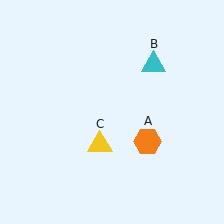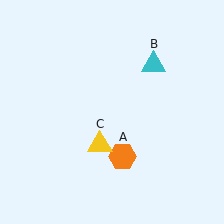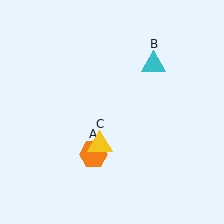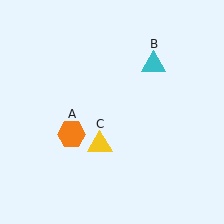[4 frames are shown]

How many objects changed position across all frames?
1 object changed position: orange hexagon (object A).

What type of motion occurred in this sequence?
The orange hexagon (object A) rotated clockwise around the center of the scene.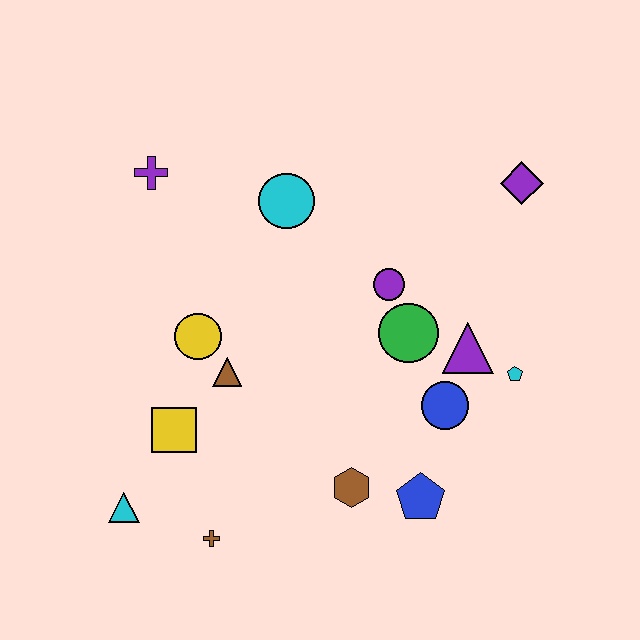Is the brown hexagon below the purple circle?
Yes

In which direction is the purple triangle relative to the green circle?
The purple triangle is to the right of the green circle.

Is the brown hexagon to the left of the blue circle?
Yes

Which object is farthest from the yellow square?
The purple diamond is farthest from the yellow square.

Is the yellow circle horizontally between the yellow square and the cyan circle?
Yes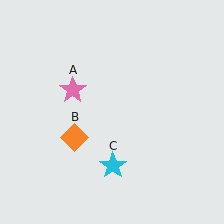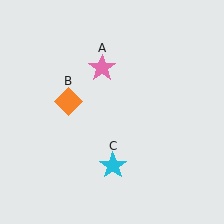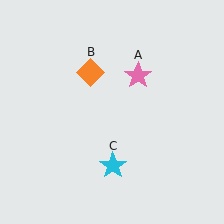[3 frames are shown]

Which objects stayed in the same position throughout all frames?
Cyan star (object C) remained stationary.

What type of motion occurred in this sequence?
The pink star (object A), orange diamond (object B) rotated clockwise around the center of the scene.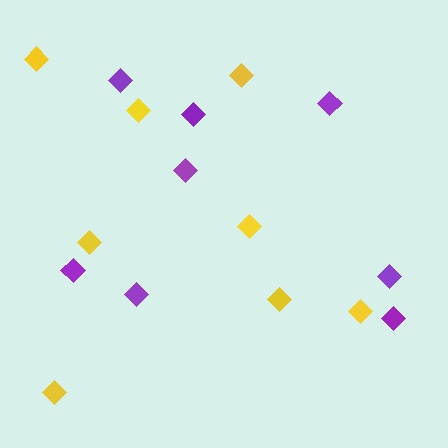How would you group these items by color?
There are 2 groups: one group of yellow diamonds (8) and one group of purple diamonds (8).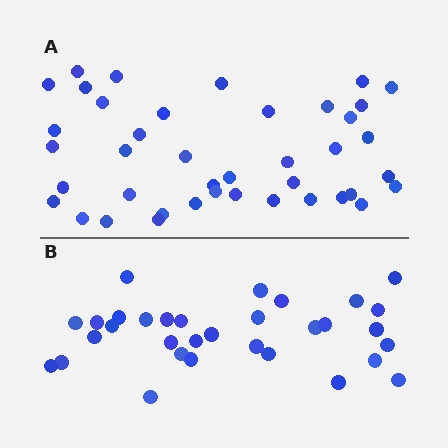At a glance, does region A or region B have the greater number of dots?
Region A (the top region) has more dots.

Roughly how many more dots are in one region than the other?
Region A has roughly 8 or so more dots than region B.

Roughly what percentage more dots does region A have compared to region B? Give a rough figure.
About 30% more.